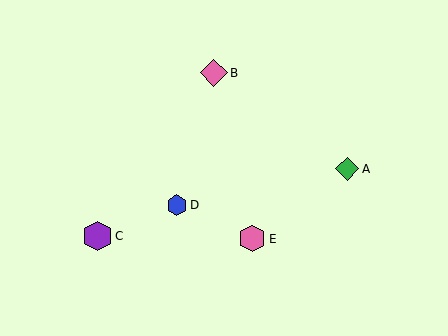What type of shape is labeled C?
Shape C is a purple hexagon.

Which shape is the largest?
The purple hexagon (labeled C) is the largest.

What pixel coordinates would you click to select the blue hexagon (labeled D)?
Click at (177, 205) to select the blue hexagon D.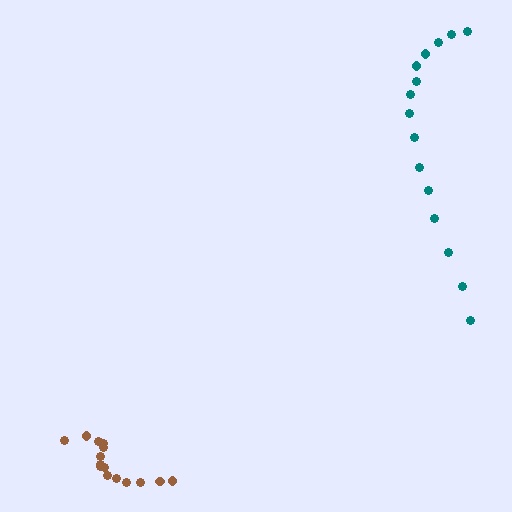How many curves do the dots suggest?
There are 2 distinct paths.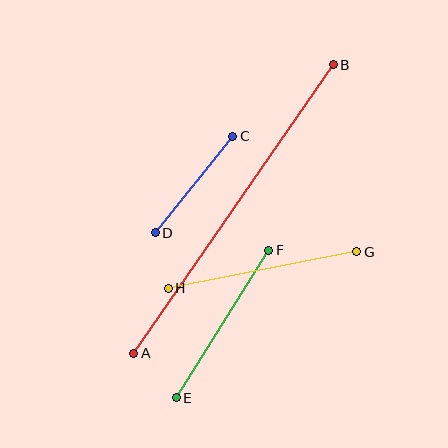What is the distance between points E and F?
The distance is approximately 174 pixels.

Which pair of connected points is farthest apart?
Points A and B are farthest apart.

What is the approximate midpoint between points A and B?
The midpoint is at approximately (234, 209) pixels.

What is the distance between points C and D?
The distance is approximately 124 pixels.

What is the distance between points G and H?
The distance is approximately 192 pixels.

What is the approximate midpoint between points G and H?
The midpoint is at approximately (262, 270) pixels.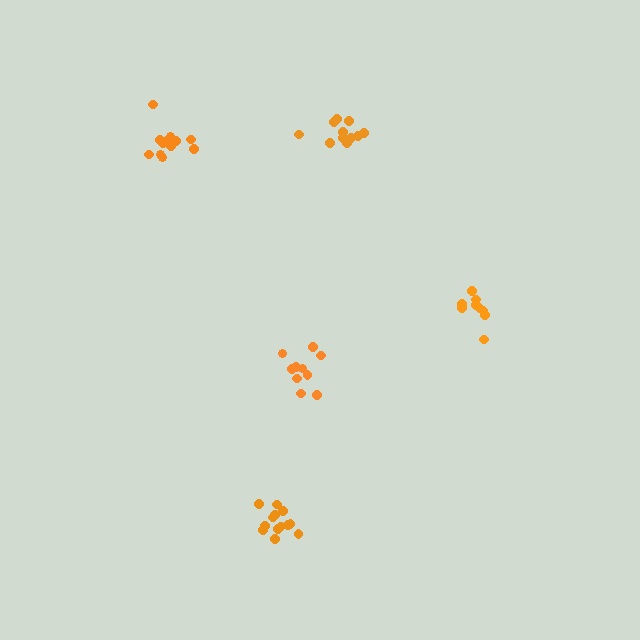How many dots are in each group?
Group 1: 10 dots, Group 2: 12 dots, Group 3: 9 dots, Group 4: 13 dots, Group 5: 11 dots (55 total).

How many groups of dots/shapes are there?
There are 5 groups.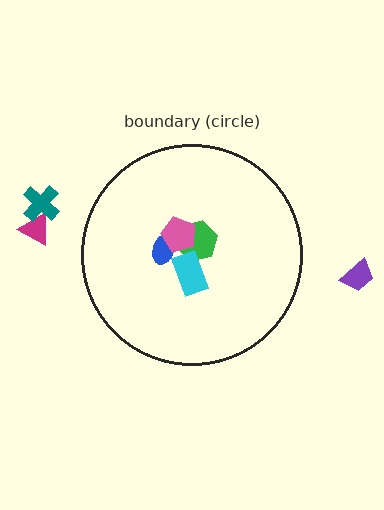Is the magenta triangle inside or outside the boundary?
Outside.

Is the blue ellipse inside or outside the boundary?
Inside.